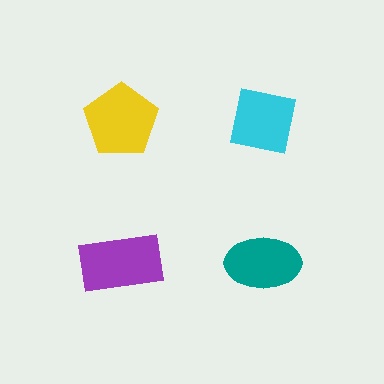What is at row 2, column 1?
A purple rectangle.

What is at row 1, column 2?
A cyan square.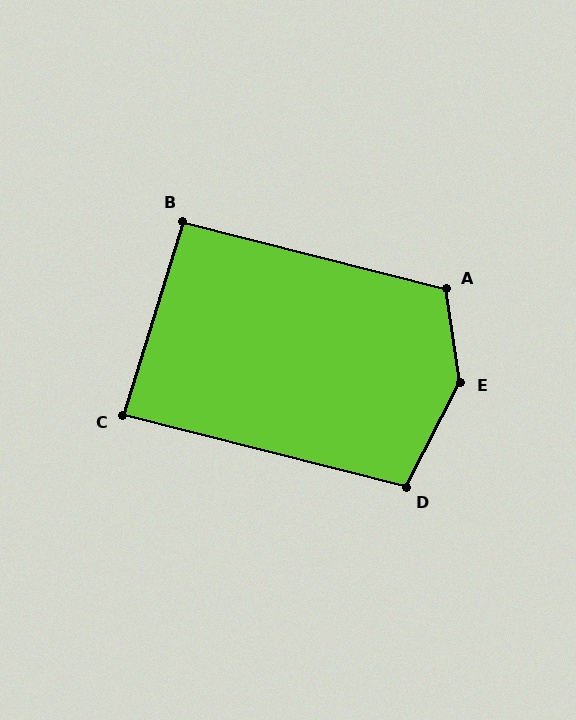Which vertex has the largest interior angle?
E, at approximately 144 degrees.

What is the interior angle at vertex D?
Approximately 103 degrees (obtuse).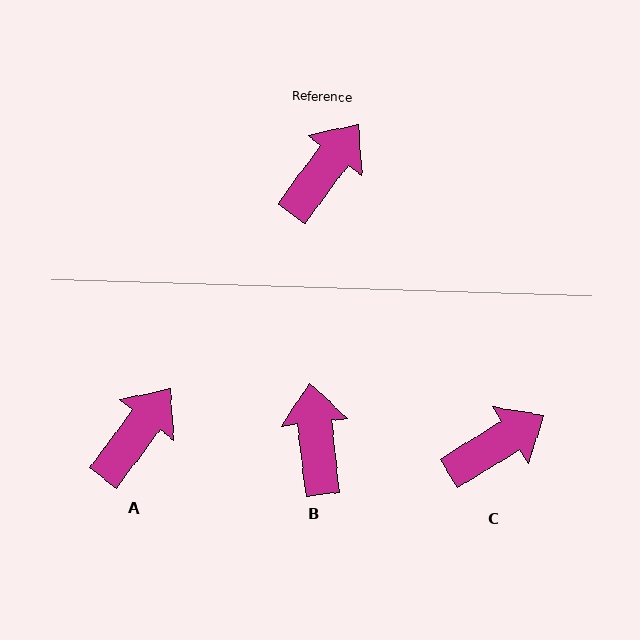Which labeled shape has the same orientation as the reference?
A.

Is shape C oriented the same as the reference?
No, it is off by about 22 degrees.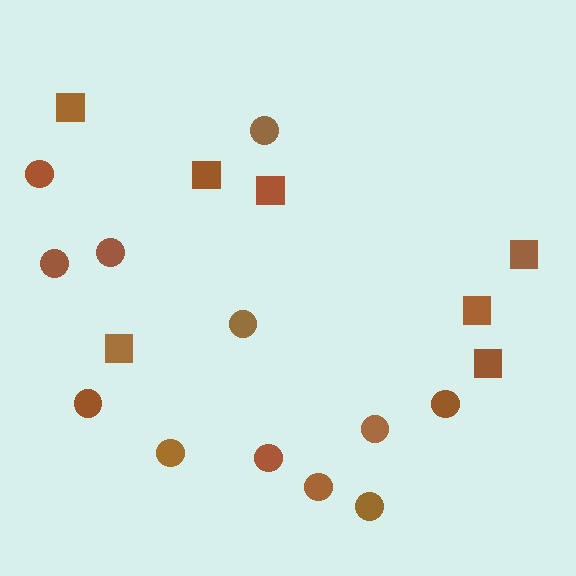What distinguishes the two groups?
There are 2 groups: one group of squares (7) and one group of circles (12).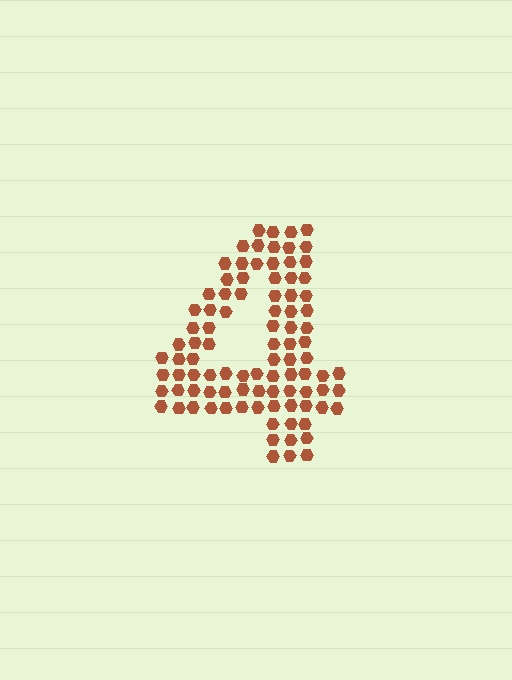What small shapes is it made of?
It is made of small hexagons.